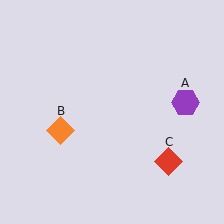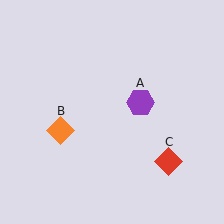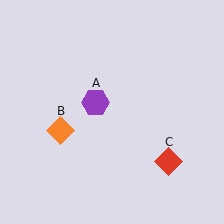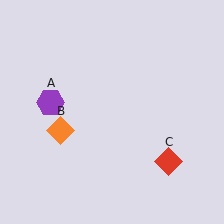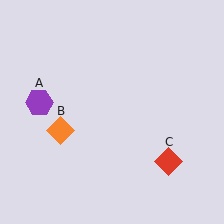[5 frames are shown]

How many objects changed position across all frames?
1 object changed position: purple hexagon (object A).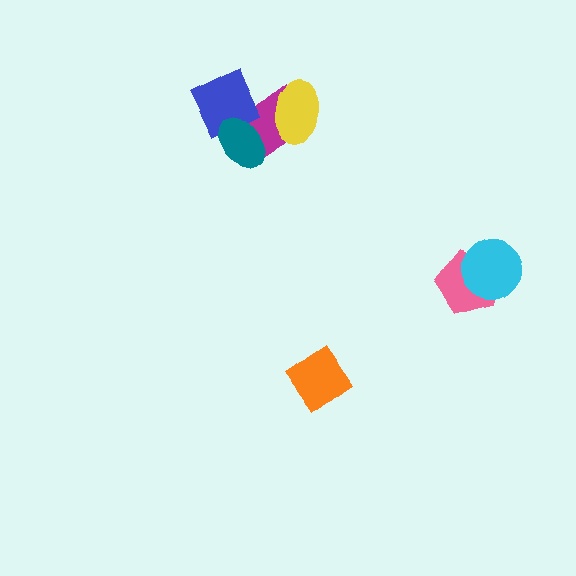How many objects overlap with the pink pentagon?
1 object overlaps with the pink pentagon.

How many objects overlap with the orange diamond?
0 objects overlap with the orange diamond.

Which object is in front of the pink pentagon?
The cyan circle is in front of the pink pentagon.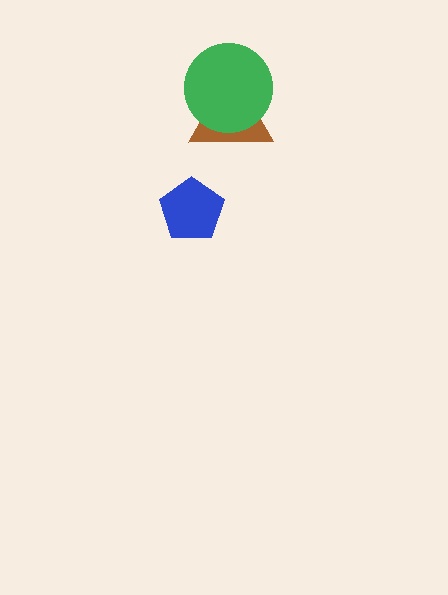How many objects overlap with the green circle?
1 object overlaps with the green circle.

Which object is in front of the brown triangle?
The green circle is in front of the brown triangle.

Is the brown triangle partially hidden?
Yes, it is partially covered by another shape.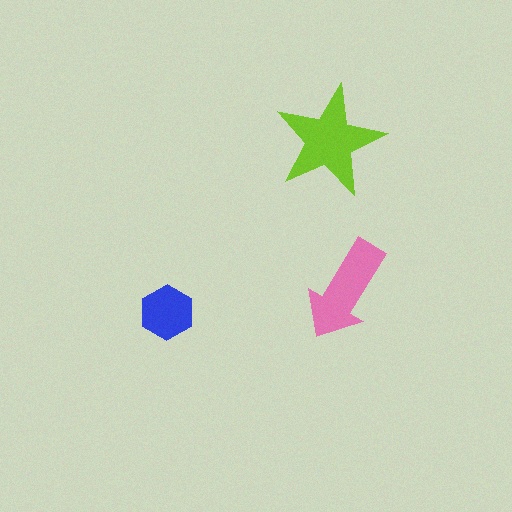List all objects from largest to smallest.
The lime star, the pink arrow, the blue hexagon.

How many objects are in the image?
There are 3 objects in the image.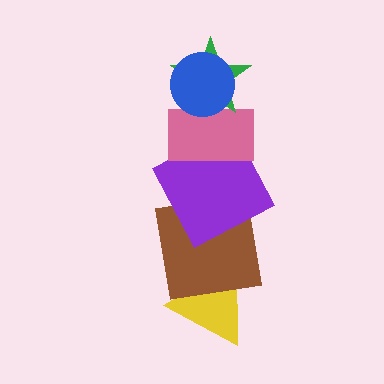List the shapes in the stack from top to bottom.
From top to bottom: the blue circle, the green star, the pink rectangle, the purple square, the brown square, the yellow triangle.